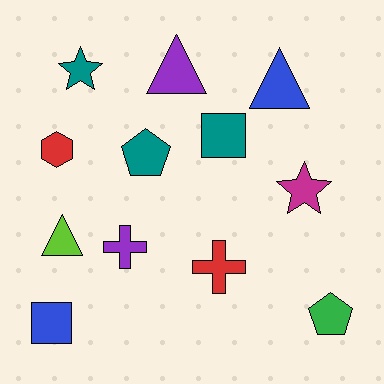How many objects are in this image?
There are 12 objects.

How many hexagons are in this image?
There is 1 hexagon.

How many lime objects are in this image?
There is 1 lime object.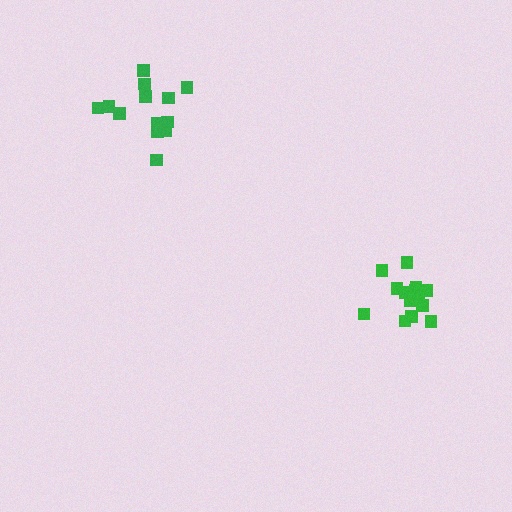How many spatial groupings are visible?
There are 2 spatial groupings.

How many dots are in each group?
Group 1: 13 dots, Group 2: 17 dots (30 total).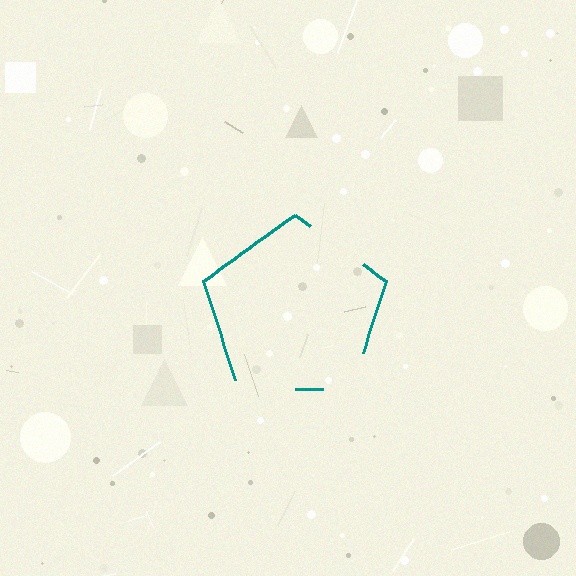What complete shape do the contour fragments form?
The contour fragments form a pentagon.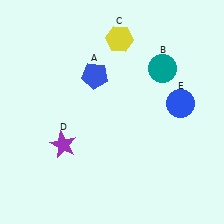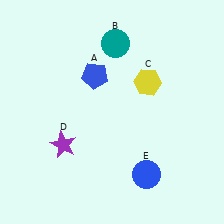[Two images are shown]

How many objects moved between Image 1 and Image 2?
3 objects moved between the two images.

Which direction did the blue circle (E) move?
The blue circle (E) moved down.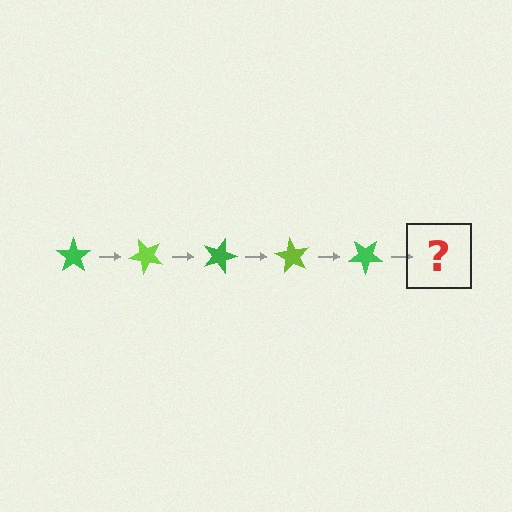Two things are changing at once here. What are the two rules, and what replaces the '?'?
The two rules are that it rotates 45 degrees each step and the color cycles through green and lime. The '?' should be a lime star, rotated 225 degrees from the start.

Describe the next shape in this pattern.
It should be a lime star, rotated 225 degrees from the start.